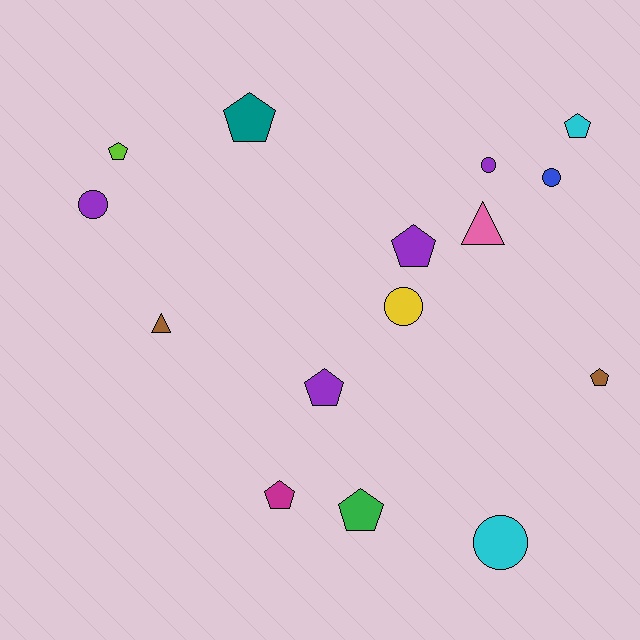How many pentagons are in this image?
There are 8 pentagons.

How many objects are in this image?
There are 15 objects.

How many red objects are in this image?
There are no red objects.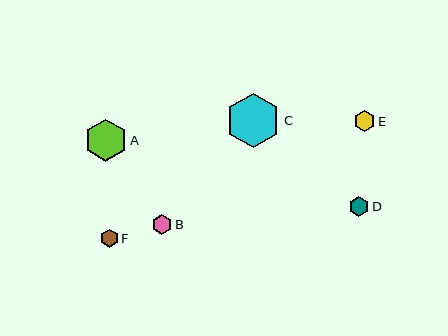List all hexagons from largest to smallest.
From largest to smallest: C, A, E, D, B, F.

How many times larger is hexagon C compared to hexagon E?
Hexagon C is approximately 2.6 times the size of hexagon E.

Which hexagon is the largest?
Hexagon C is the largest with a size of approximately 55 pixels.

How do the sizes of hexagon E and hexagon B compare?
Hexagon E and hexagon B are approximately the same size.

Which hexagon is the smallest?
Hexagon F is the smallest with a size of approximately 18 pixels.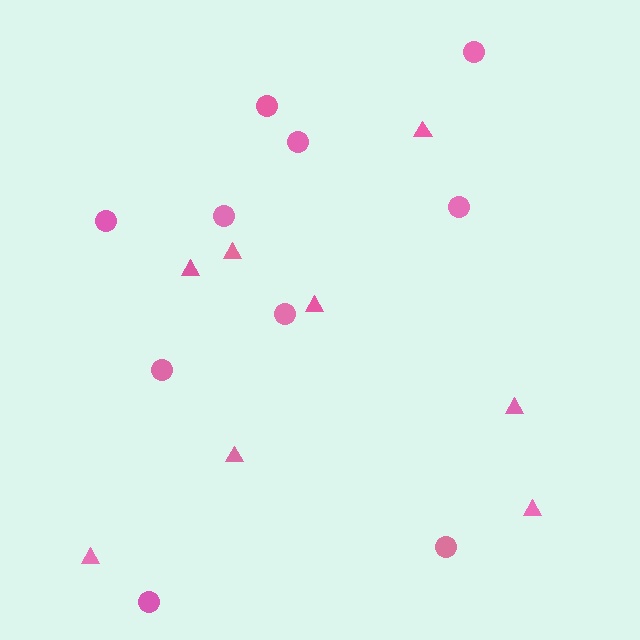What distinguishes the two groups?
There are 2 groups: one group of circles (10) and one group of triangles (8).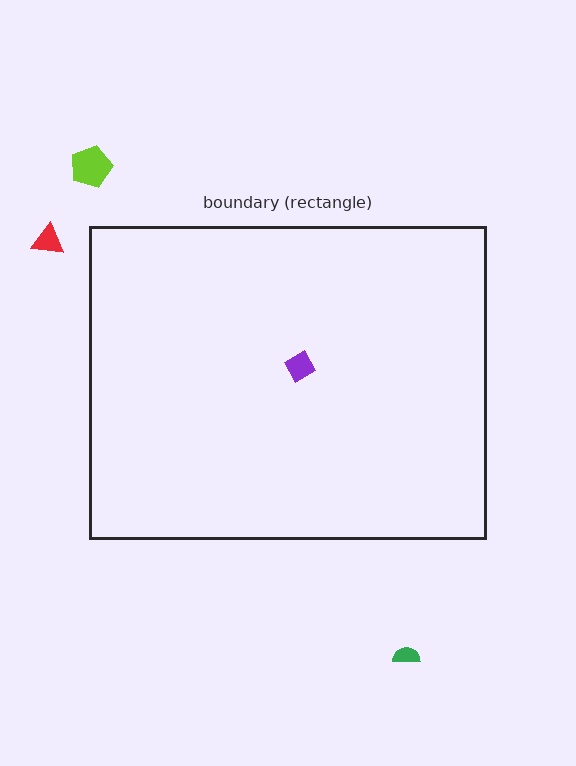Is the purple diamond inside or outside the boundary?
Inside.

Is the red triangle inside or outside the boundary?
Outside.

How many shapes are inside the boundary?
1 inside, 3 outside.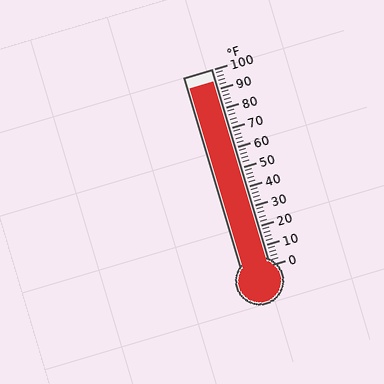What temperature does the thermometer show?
The thermometer shows approximately 94°F.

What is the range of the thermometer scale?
The thermometer scale ranges from 0°F to 100°F.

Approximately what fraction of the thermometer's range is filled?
The thermometer is filled to approximately 95% of its range.